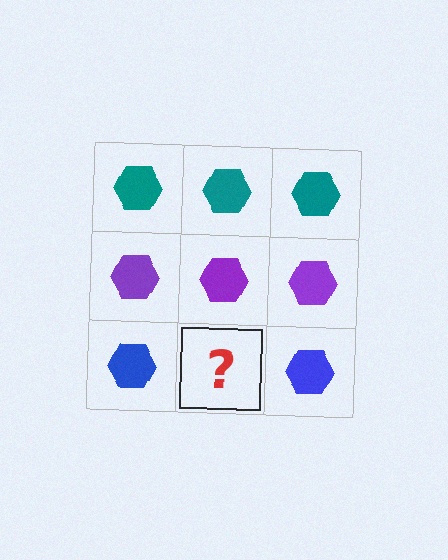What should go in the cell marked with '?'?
The missing cell should contain a blue hexagon.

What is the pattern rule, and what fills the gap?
The rule is that each row has a consistent color. The gap should be filled with a blue hexagon.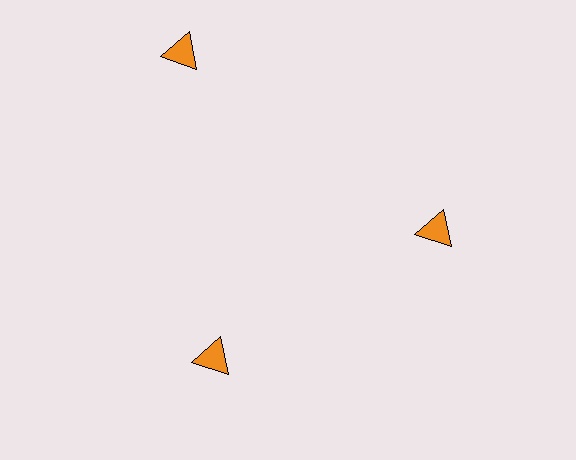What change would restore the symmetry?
The symmetry would be restored by moving it inward, back onto the ring so that all 3 triangles sit at equal angles and equal distance from the center.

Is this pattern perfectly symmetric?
No. The 3 orange triangles are arranged in a ring, but one element near the 11 o'clock position is pushed outward from the center, breaking the 3-fold rotational symmetry.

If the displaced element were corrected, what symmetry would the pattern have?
It would have 3-fold rotational symmetry — the pattern would map onto itself every 120 degrees.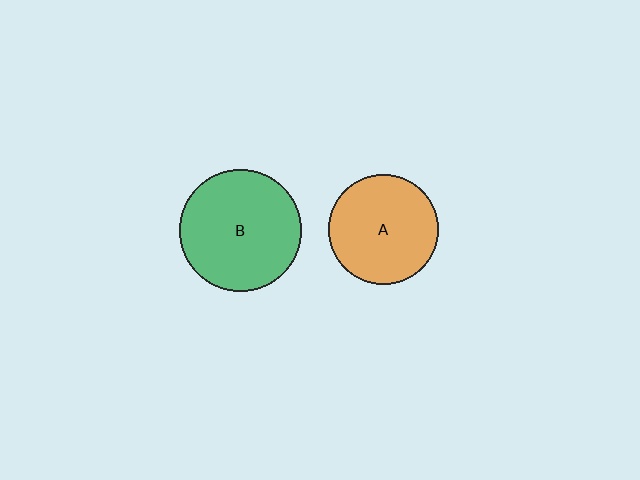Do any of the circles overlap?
No, none of the circles overlap.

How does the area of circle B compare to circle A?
Approximately 1.2 times.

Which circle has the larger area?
Circle B (green).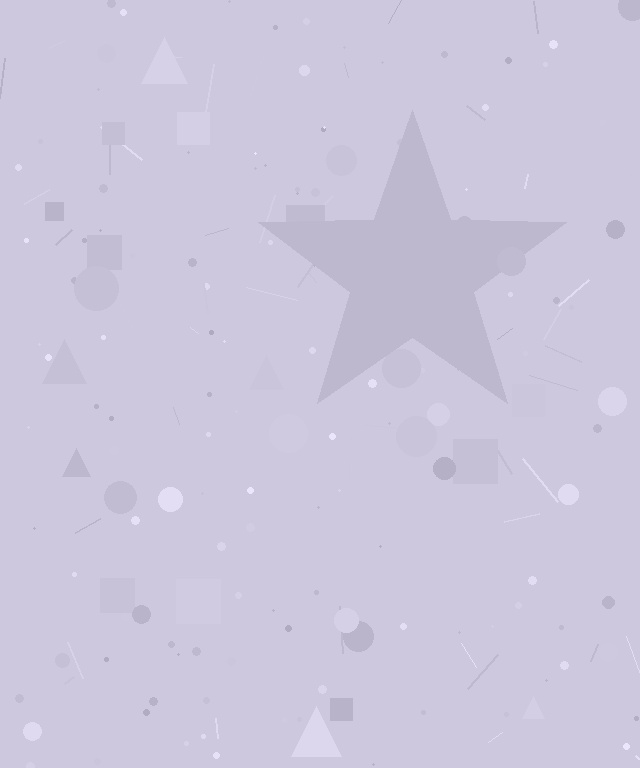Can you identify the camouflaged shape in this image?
The camouflaged shape is a star.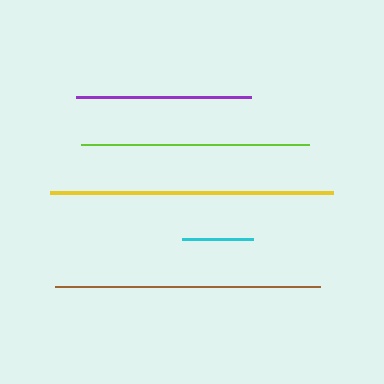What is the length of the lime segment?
The lime segment is approximately 228 pixels long.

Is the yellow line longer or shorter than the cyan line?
The yellow line is longer than the cyan line.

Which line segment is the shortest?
The cyan line is the shortest at approximately 72 pixels.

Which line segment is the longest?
The yellow line is the longest at approximately 283 pixels.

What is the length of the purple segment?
The purple segment is approximately 175 pixels long.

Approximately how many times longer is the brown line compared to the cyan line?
The brown line is approximately 3.7 times the length of the cyan line.